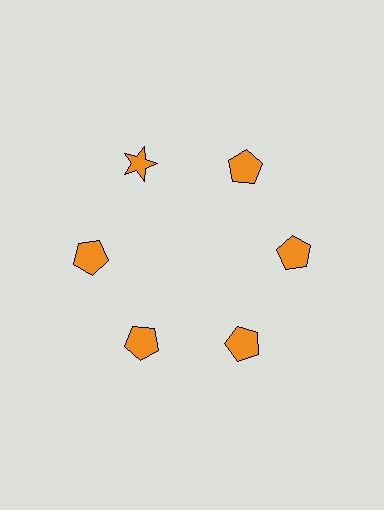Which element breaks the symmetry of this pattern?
The orange star at roughly the 11 o'clock position breaks the symmetry. All other shapes are orange pentagons.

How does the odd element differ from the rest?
It has a different shape: star instead of pentagon.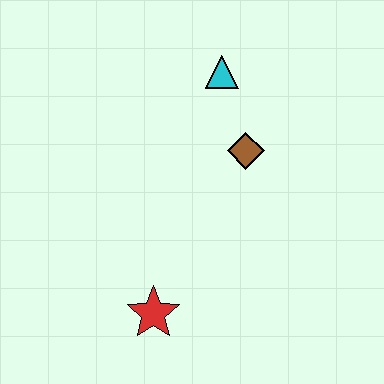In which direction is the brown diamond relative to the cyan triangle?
The brown diamond is below the cyan triangle.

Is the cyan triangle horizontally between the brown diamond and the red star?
Yes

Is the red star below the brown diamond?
Yes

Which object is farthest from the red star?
The cyan triangle is farthest from the red star.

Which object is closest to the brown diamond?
The cyan triangle is closest to the brown diamond.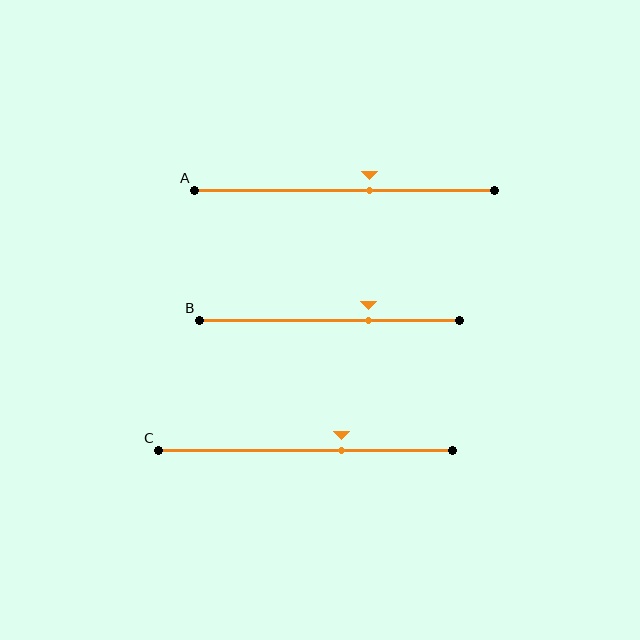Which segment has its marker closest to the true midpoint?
Segment A has its marker closest to the true midpoint.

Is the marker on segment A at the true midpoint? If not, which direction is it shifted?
No, the marker on segment A is shifted to the right by about 8% of the segment length.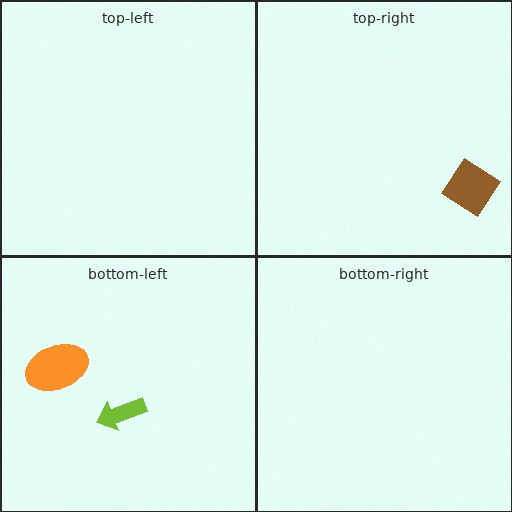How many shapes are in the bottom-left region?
2.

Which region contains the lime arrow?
The bottom-left region.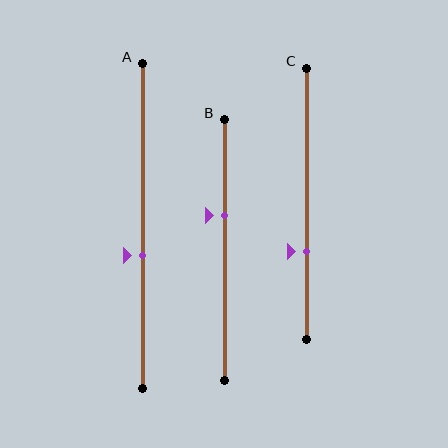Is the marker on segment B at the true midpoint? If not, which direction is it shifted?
No, the marker on segment B is shifted upward by about 13% of the segment length.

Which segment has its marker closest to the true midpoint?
Segment A has its marker closest to the true midpoint.